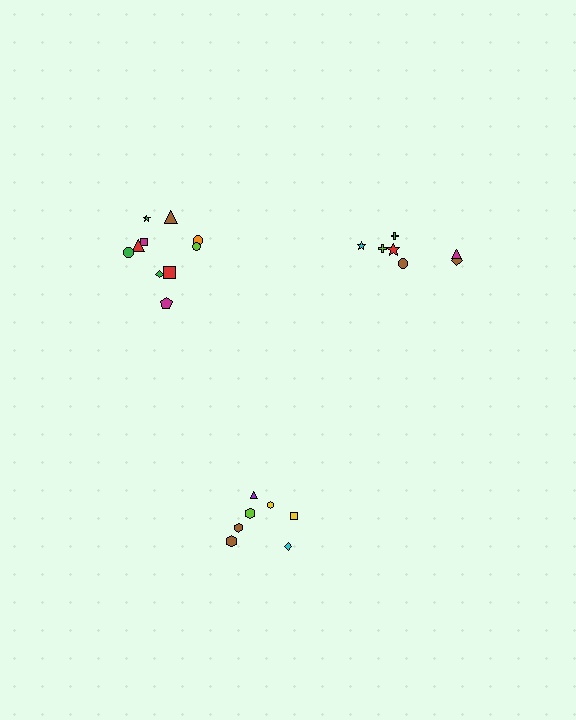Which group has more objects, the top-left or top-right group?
The top-left group.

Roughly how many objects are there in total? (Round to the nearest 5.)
Roughly 25 objects in total.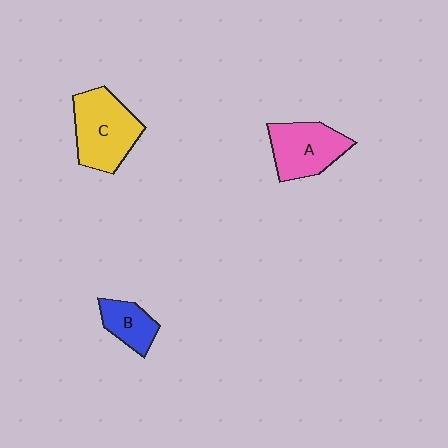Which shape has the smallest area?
Shape B (blue).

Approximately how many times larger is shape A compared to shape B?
Approximately 1.7 times.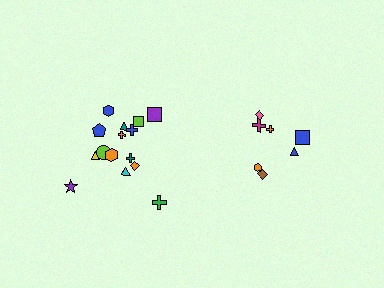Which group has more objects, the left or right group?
The left group.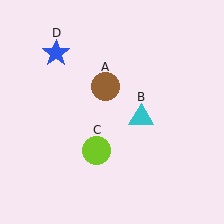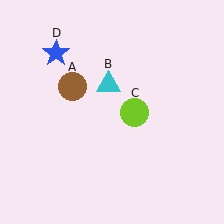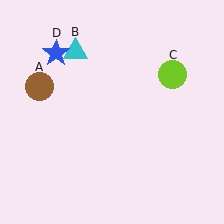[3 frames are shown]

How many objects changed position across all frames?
3 objects changed position: brown circle (object A), cyan triangle (object B), lime circle (object C).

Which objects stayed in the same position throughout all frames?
Blue star (object D) remained stationary.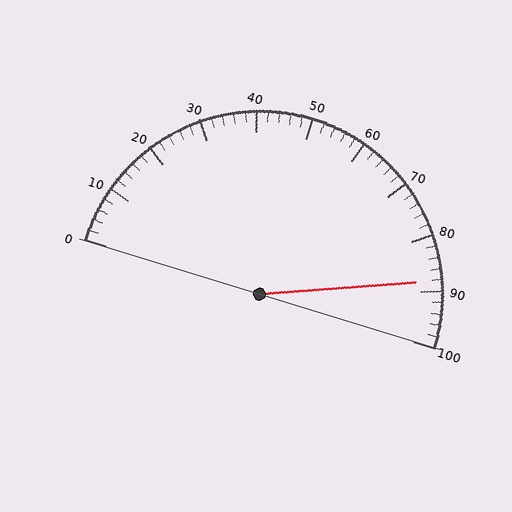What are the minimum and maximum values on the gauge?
The gauge ranges from 0 to 100.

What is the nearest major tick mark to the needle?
The nearest major tick mark is 90.